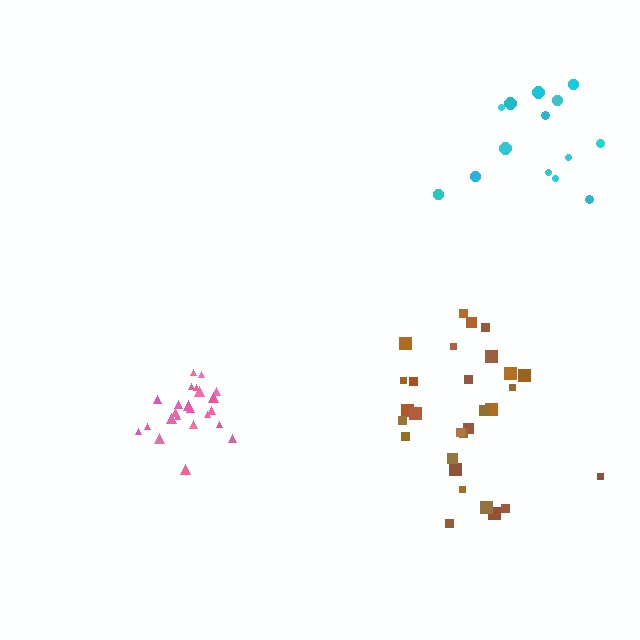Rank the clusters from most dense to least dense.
pink, brown, cyan.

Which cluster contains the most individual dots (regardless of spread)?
Brown (29).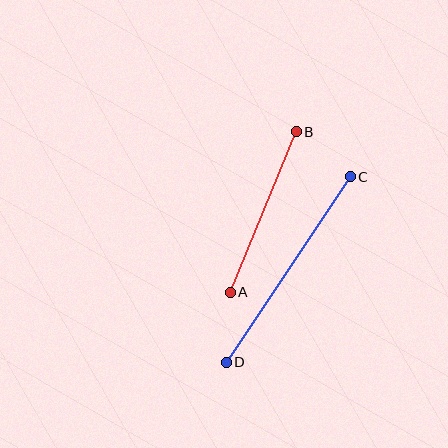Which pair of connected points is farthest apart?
Points C and D are farthest apart.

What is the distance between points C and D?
The distance is approximately 223 pixels.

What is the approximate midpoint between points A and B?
The midpoint is at approximately (263, 212) pixels.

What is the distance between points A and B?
The distance is approximately 173 pixels.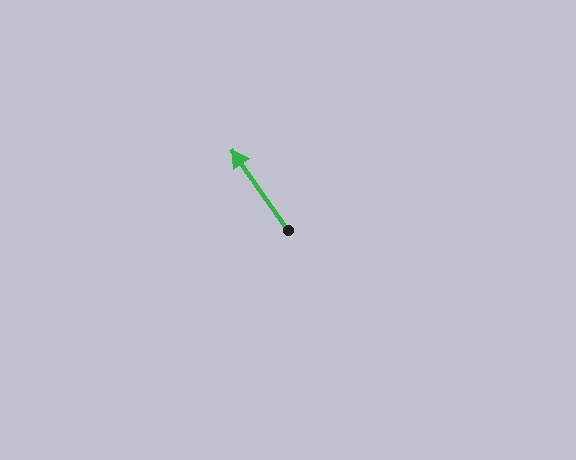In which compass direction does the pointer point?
Northwest.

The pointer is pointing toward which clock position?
Roughly 11 o'clock.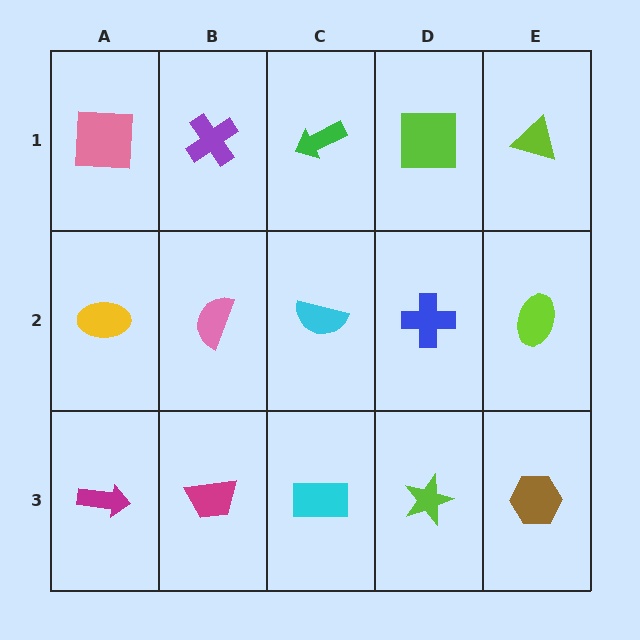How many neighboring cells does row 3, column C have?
3.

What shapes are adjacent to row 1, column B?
A pink semicircle (row 2, column B), a pink square (row 1, column A), a green arrow (row 1, column C).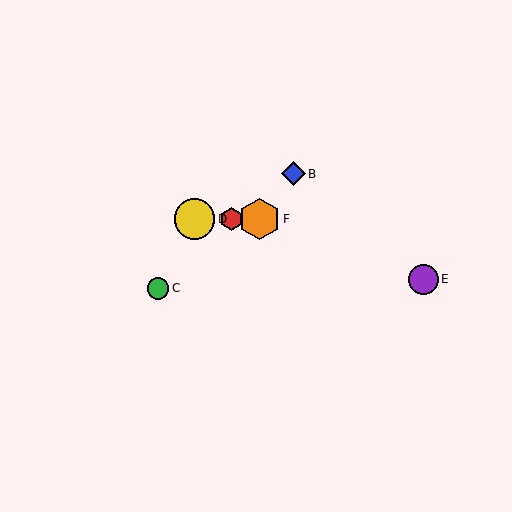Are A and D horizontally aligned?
Yes, both are at y≈219.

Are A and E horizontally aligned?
No, A is at y≈219 and E is at y≈279.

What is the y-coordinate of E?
Object E is at y≈279.